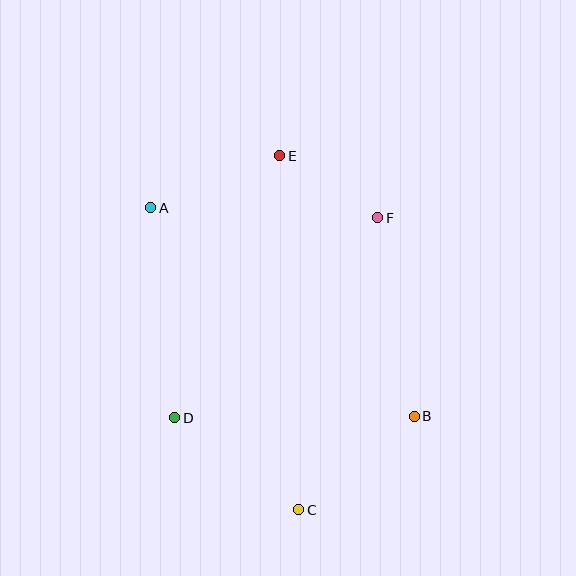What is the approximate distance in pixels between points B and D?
The distance between B and D is approximately 239 pixels.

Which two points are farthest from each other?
Points C and E are farthest from each other.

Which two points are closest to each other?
Points E and F are closest to each other.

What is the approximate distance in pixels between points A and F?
The distance between A and F is approximately 227 pixels.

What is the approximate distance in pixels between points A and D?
The distance between A and D is approximately 211 pixels.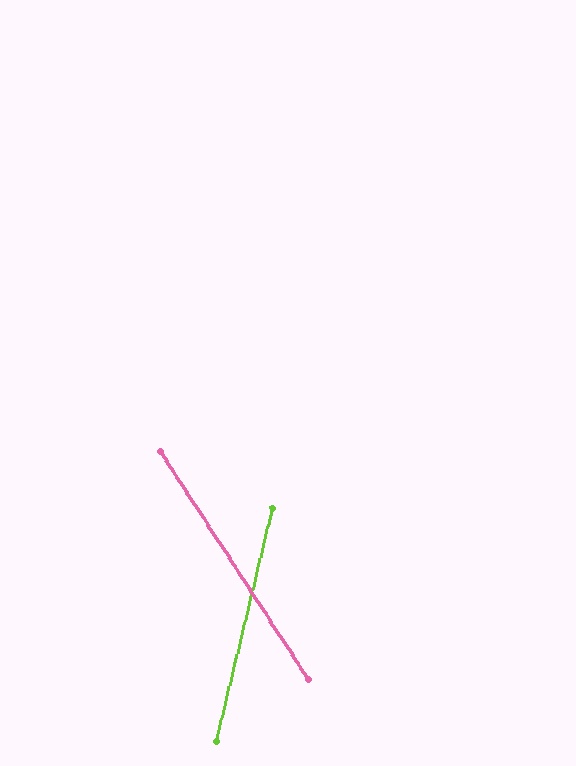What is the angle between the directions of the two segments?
Approximately 47 degrees.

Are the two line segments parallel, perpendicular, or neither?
Neither parallel nor perpendicular — they differ by about 47°.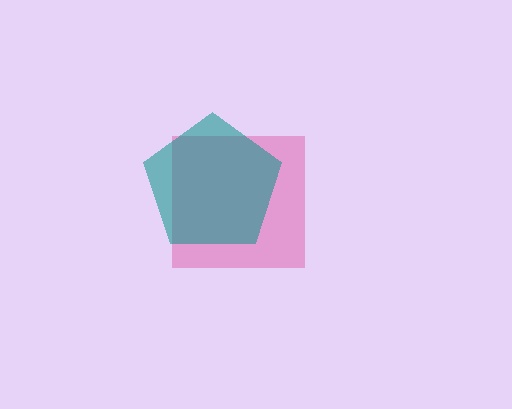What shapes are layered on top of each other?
The layered shapes are: a pink square, a teal pentagon.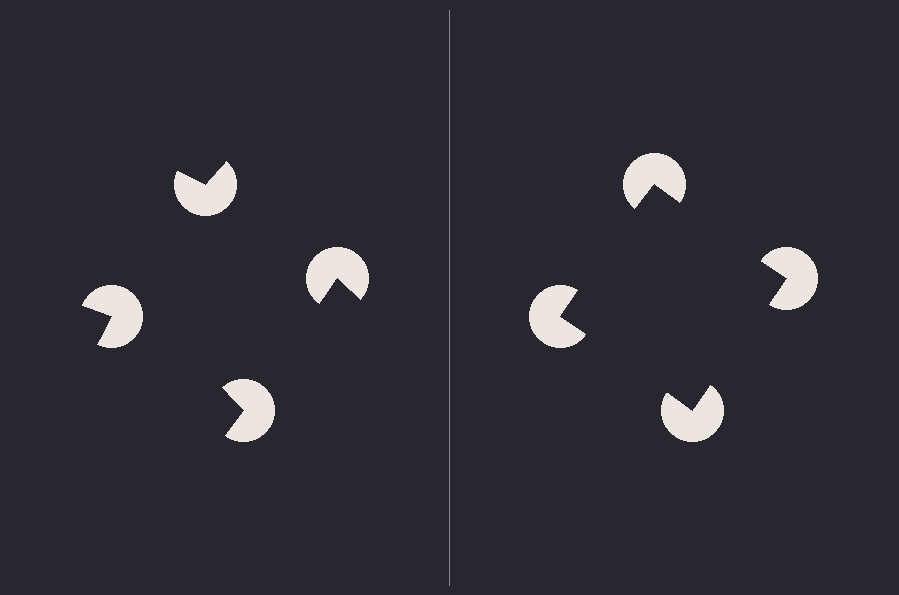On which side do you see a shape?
An illusory square appears on the right side. On the left side the wedge cuts are rotated, so no coherent shape forms.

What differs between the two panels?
The pac-man discs are positioned identically on both sides; only the wedge orientations differ. On the right they align to a square; on the left they are misaligned.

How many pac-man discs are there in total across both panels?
8 — 4 on each side.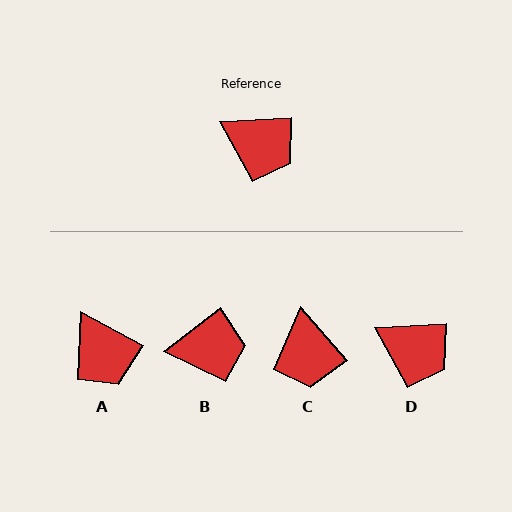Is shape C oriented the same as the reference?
No, it is off by about 52 degrees.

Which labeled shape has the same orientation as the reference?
D.